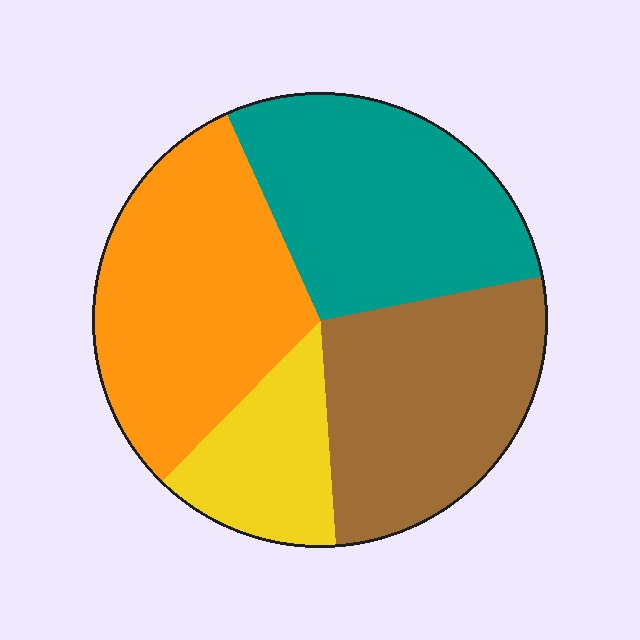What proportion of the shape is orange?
Orange takes up about one third (1/3) of the shape.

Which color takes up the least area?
Yellow, at roughly 15%.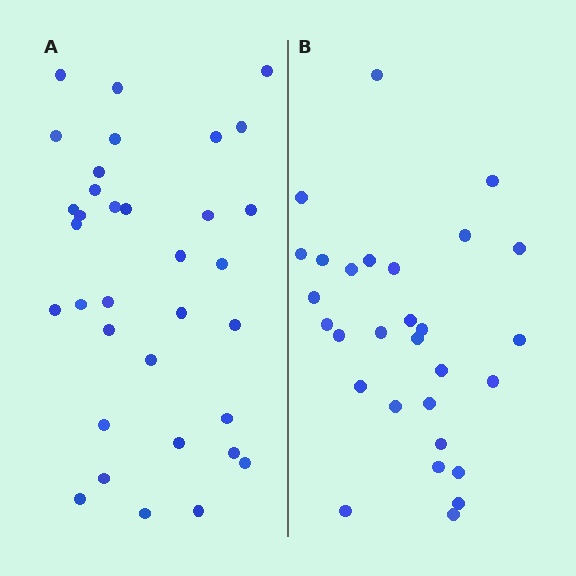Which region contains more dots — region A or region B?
Region A (the left region) has more dots.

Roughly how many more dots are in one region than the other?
Region A has about 5 more dots than region B.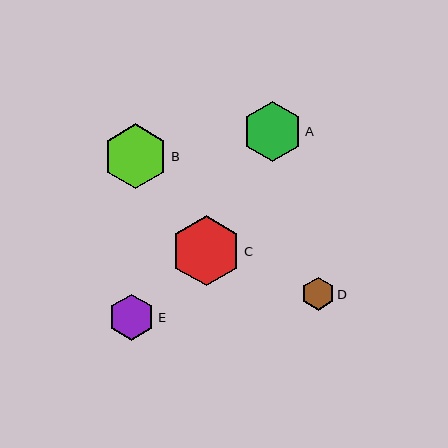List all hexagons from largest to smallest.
From largest to smallest: C, B, A, E, D.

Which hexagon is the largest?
Hexagon C is the largest with a size of approximately 70 pixels.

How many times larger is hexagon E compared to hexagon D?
Hexagon E is approximately 1.4 times the size of hexagon D.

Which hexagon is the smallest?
Hexagon D is the smallest with a size of approximately 33 pixels.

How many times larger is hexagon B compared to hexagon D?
Hexagon B is approximately 2.0 times the size of hexagon D.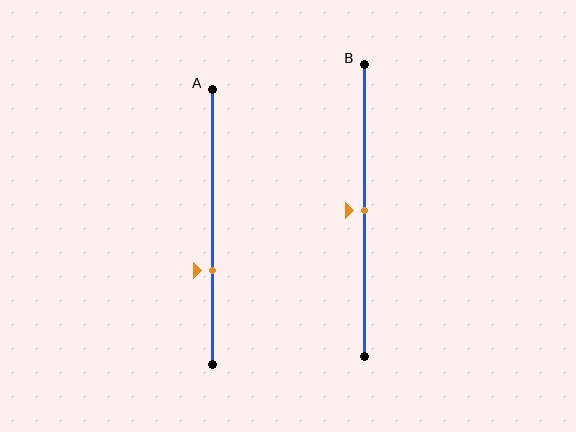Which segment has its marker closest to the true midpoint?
Segment B has its marker closest to the true midpoint.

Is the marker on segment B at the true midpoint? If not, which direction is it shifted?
Yes, the marker on segment B is at the true midpoint.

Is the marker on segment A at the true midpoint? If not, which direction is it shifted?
No, the marker on segment A is shifted downward by about 16% of the segment length.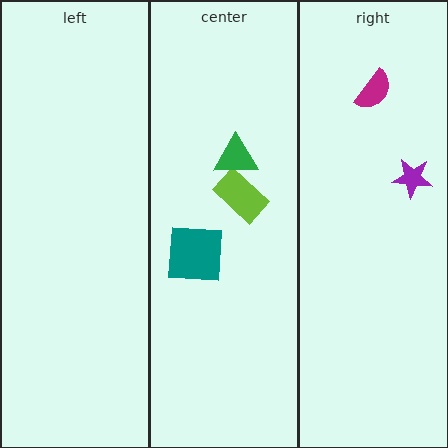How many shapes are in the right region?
2.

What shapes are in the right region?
The purple star, the magenta semicircle.